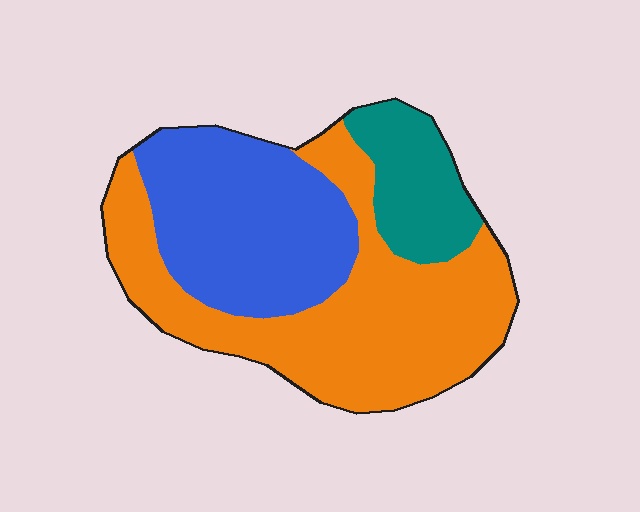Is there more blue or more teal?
Blue.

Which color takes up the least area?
Teal, at roughly 15%.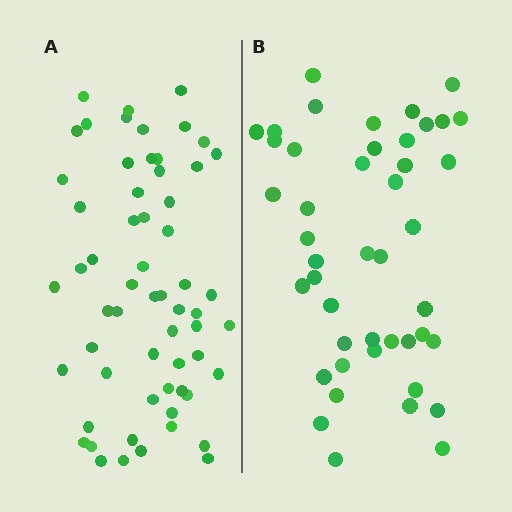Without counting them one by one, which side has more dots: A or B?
Region A (the left region) has more dots.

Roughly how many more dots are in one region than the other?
Region A has approximately 15 more dots than region B.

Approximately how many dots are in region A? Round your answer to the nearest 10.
About 60 dots.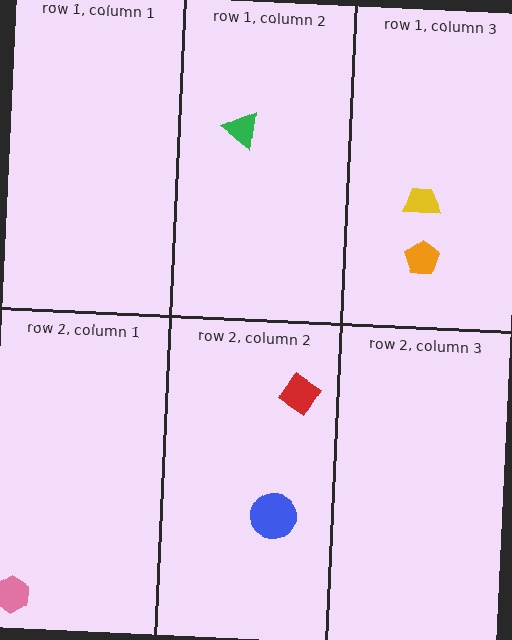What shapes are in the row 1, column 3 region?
The yellow trapezoid, the orange pentagon.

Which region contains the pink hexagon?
The row 2, column 1 region.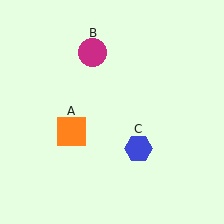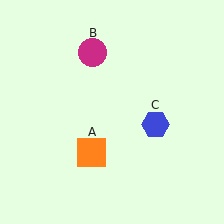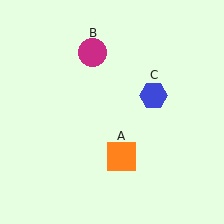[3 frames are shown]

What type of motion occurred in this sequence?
The orange square (object A), blue hexagon (object C) rotated counterclockwise around the center of the scene.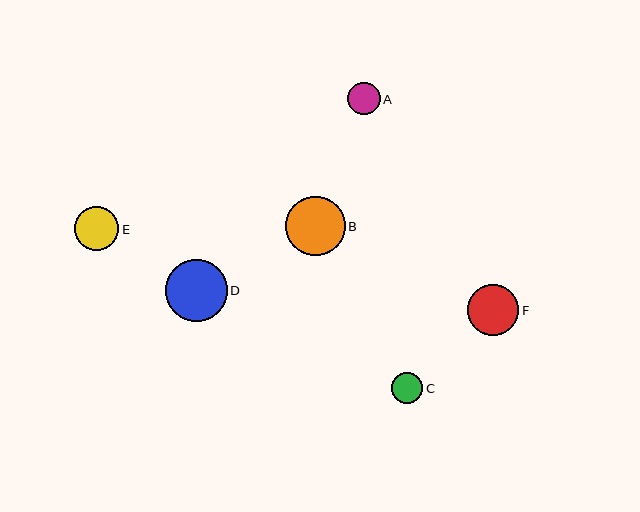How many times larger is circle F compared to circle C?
Circle F is approximately 1.7 times the size of circle C.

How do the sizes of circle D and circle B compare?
Circle D and circle B are approximately the same size.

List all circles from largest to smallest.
From largest to smallest: D, B, F, E, A, C.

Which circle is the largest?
Circle D is the largest with a size of approximately 62 pixels.